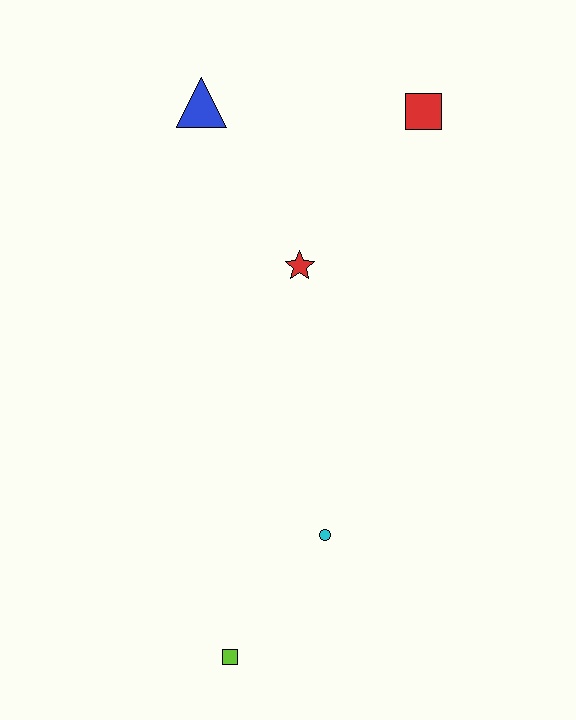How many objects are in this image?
There are 5 objects.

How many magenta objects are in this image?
There are no magenta objects.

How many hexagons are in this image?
There are no hexagons.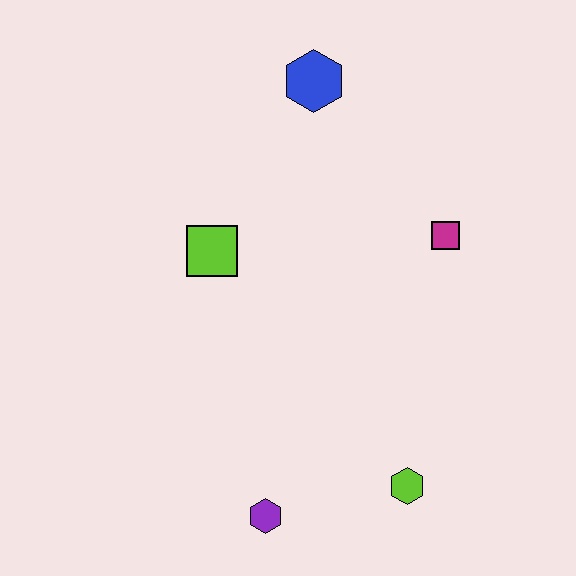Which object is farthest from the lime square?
The lime hexagon is farthest from the lime square.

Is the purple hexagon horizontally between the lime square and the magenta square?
Yes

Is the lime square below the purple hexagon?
No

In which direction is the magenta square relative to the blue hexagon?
The magenta square is below the blue hexagon.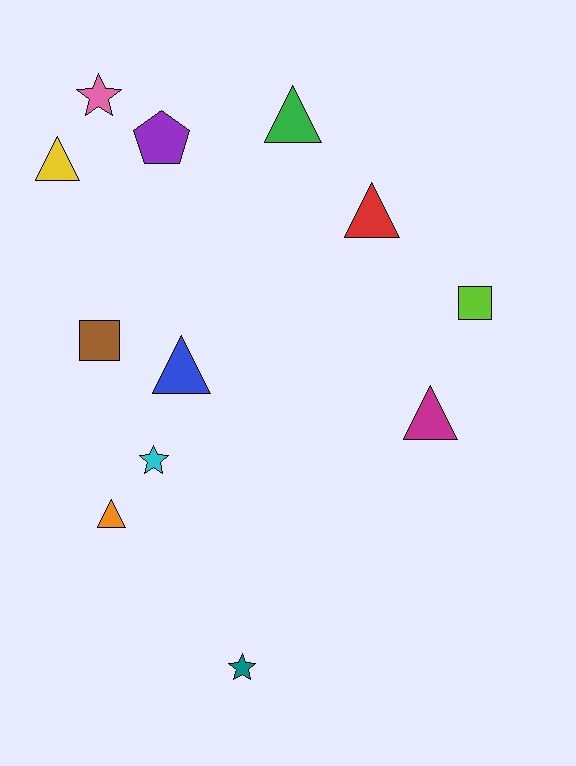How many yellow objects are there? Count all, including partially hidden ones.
There is 1 yellow object.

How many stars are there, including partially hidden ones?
There are 3 stars.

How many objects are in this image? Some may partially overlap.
There are 12 objects.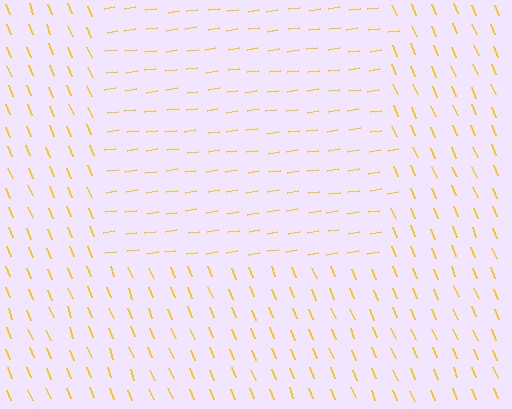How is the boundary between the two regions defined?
The boundary is defined purely by a change in line orientation (approximately 76 degrees difference). All lines are the same color and thickness.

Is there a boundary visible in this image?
Yes, there is a texture boundary formed by a change in line orientation.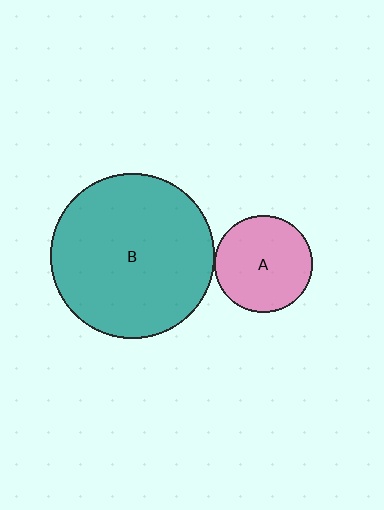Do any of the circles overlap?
No, none of the circles overlap.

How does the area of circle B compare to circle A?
Approximately 2.9 times.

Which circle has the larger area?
Circle B (teal).